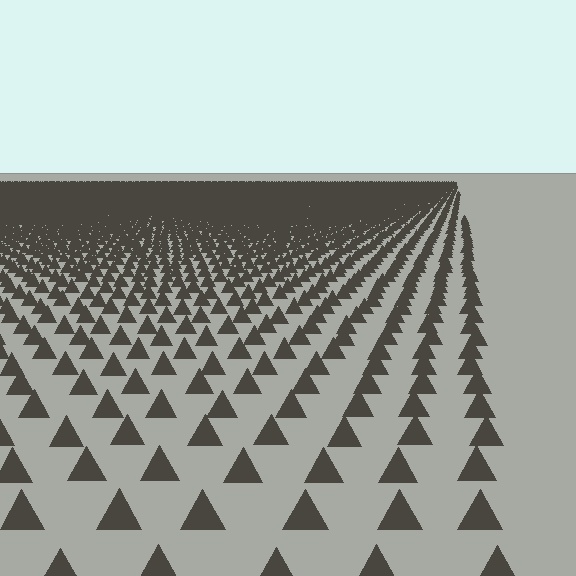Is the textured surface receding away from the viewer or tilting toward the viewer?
The surface is receding away from the viewer. Texture elements get smaller and denser toward the top.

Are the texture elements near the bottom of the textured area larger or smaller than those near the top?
Larger. Near the bottom, elements are closer to the viewer and appear at a bigger on-screen size.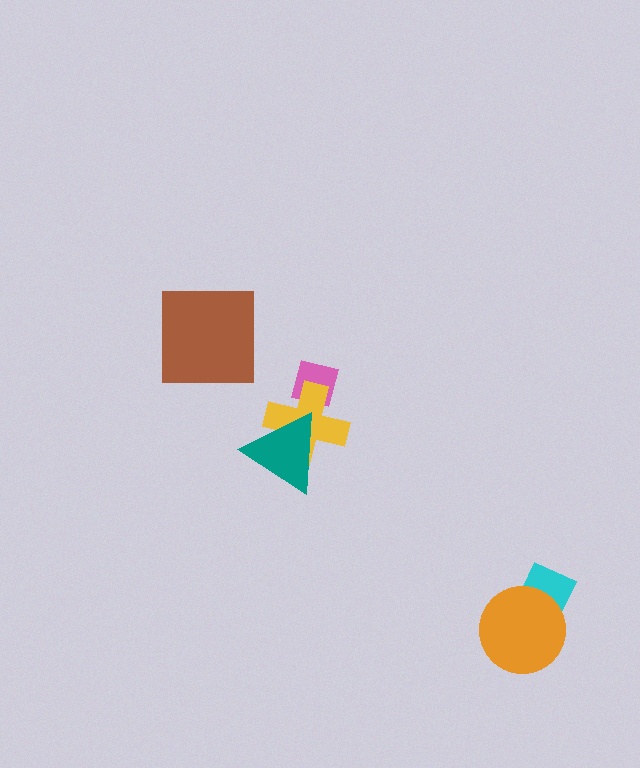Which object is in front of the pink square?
The yellow cross is in front of the pink square.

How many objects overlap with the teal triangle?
1 object overlaps with the teal triangle.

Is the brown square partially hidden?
No, no other shape covers it.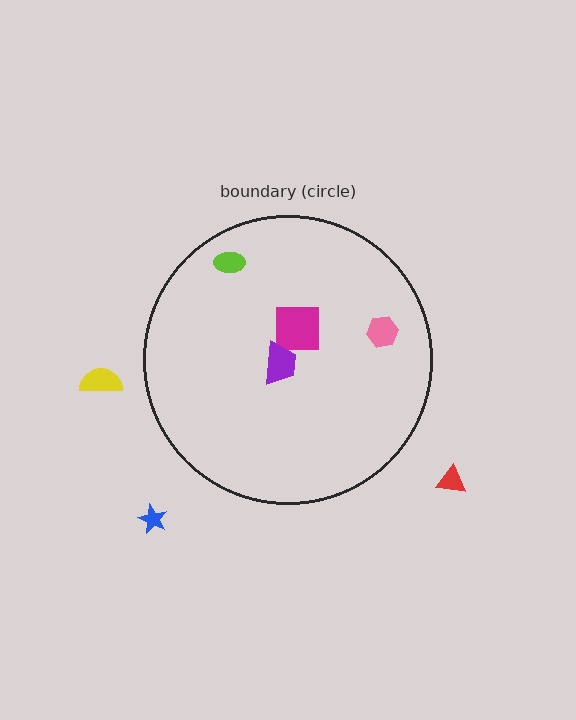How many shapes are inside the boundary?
4 inside, 3 outside.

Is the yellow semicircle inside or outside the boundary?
Outside.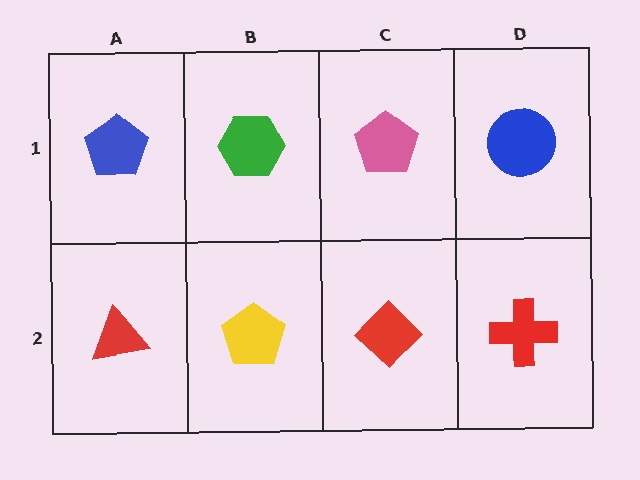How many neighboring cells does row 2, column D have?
2.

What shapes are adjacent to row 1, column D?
A red cross (row 2, column D), a pink pentagon (row 1, column C).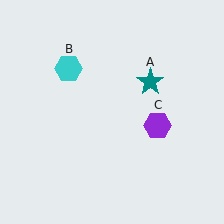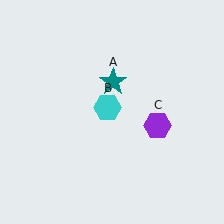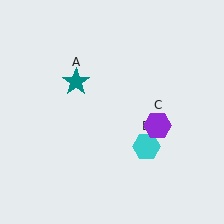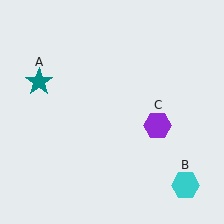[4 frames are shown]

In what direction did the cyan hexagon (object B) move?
The cyan hexagon (object B) moved down and to the right.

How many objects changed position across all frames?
2 objects changed position: teal star (object A), cyan hexagon (object B).